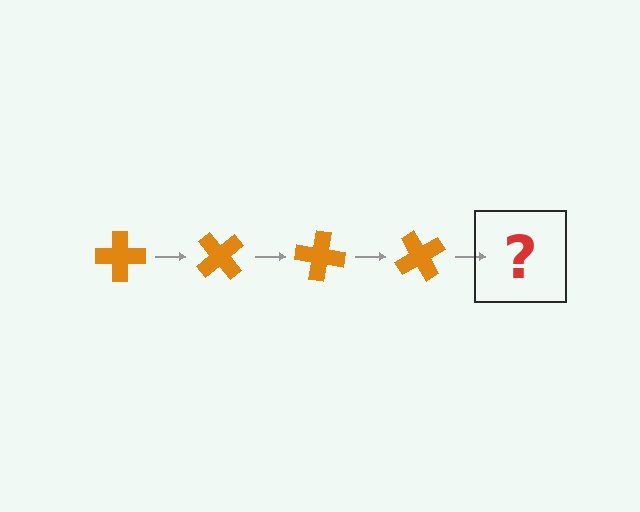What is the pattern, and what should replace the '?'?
The pattern is that the cross rotates 50 degrees each step. The '?' should be an orange cross rotated 200 degrees.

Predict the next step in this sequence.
The next step is an orange cross rotated 200 degrees.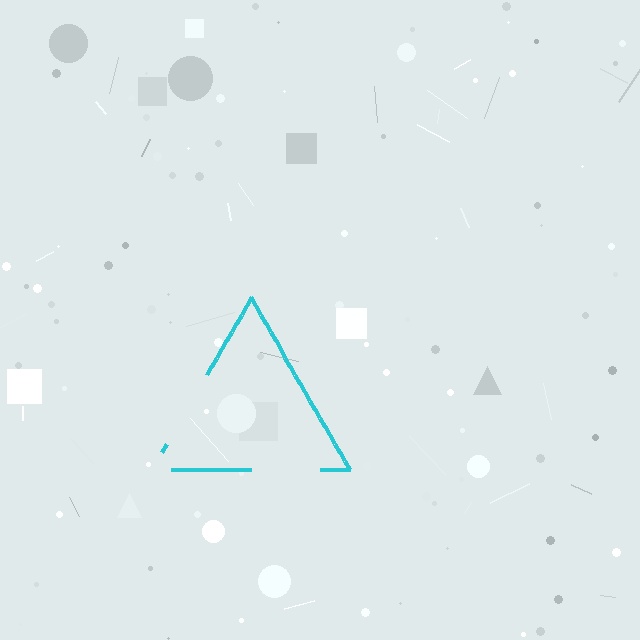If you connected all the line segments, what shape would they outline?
They would outline a triangle.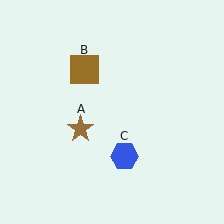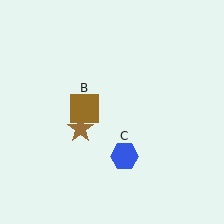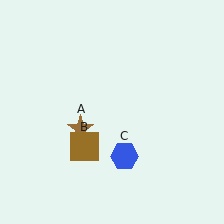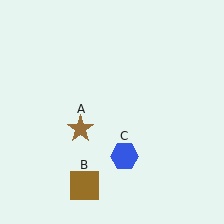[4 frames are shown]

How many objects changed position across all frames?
1 object changed position: brown square (object B).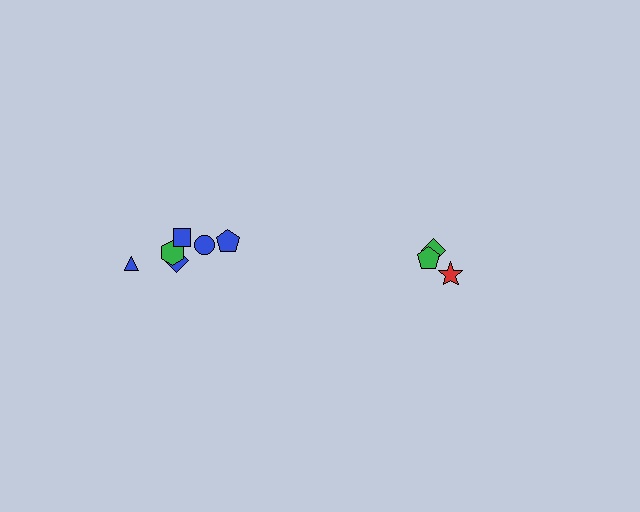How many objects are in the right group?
There are 3 objects.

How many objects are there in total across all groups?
There are 9 objects.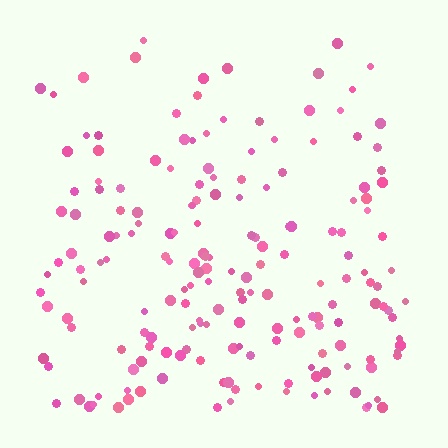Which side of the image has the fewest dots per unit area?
The top.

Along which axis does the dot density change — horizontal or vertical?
Vertical.